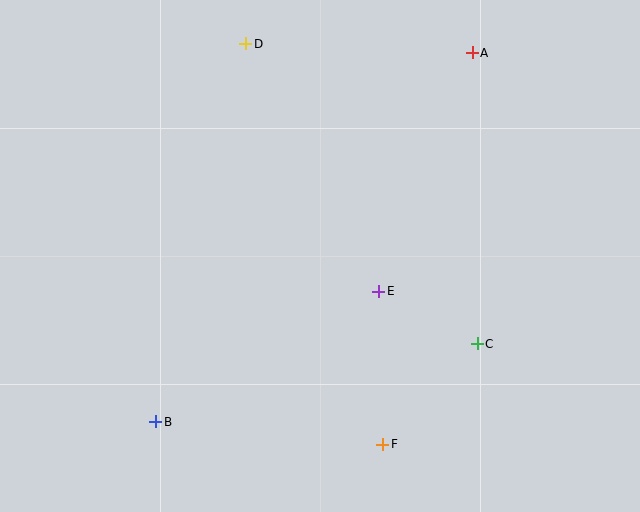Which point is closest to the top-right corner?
Point A is closest to the top-right corner.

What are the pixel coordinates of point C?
Point C is at (477, 344).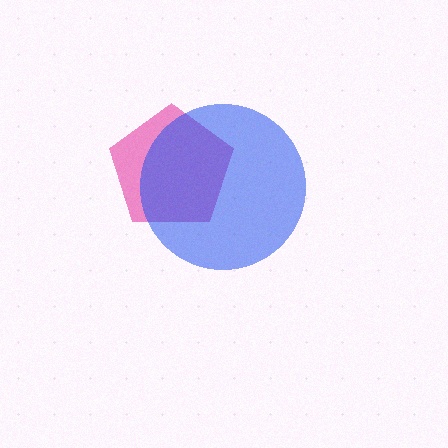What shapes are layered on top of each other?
The layered shapes are: a pink pentagon, a blue circle.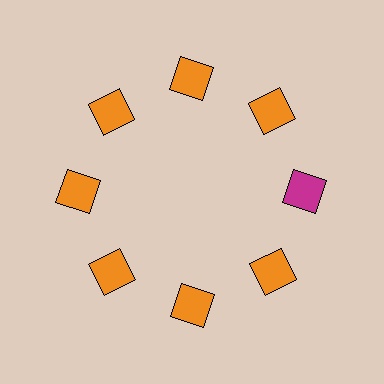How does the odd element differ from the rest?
It has a different color: magenta instead of orange.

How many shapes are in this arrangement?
There are 8 shapes arranged in a ring pattern.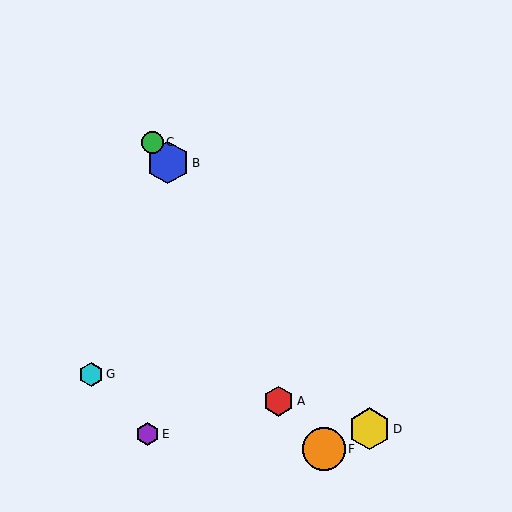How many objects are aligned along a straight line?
3 objects (B, C, D) are aligned along a straight line.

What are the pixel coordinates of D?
Object D is at (369, 429).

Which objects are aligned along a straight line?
Objects B, C, D are aligned along a straight line.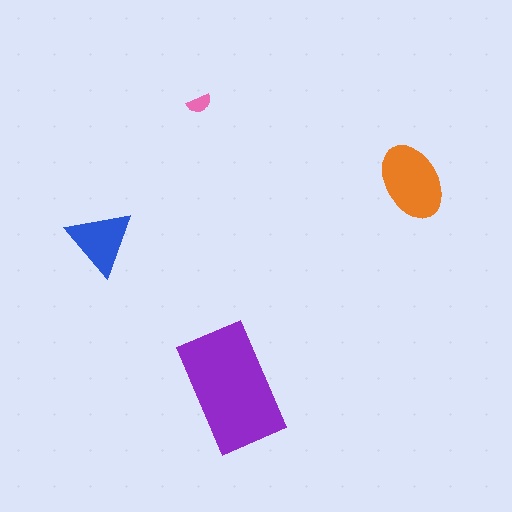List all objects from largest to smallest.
The purple rectangle, the orange ellipse, the blue triangle, the pink semicircle.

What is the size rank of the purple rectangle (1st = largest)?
1st.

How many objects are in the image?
There are 4 objects in the image.